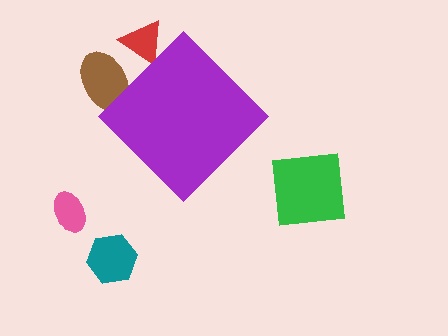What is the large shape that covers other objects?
A purple diamond.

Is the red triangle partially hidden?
Yes, the red triangle is partially hidden behind the purple diamond.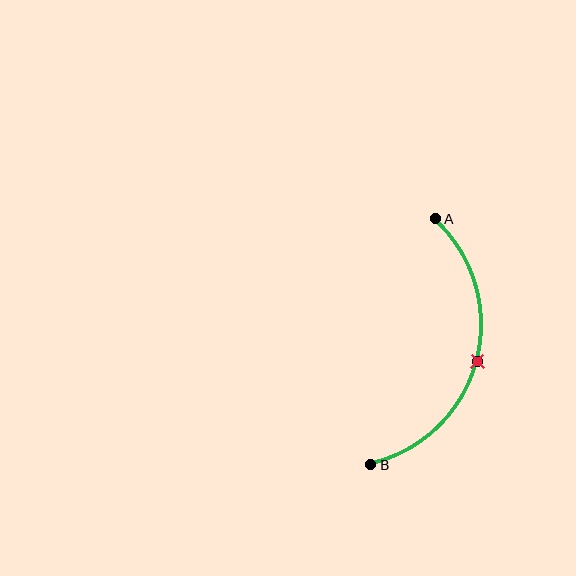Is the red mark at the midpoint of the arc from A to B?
Yes. The red mark lies on the arc at equal arc-length from both A and B — it is the arc midpoint.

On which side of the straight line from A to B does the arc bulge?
The arc bulges to the right of the straight line connecting A and B.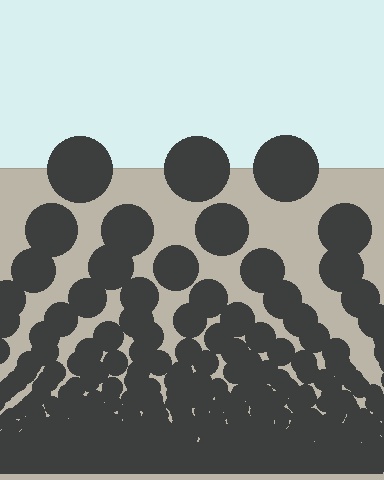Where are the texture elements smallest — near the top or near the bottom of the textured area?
Near the bottom.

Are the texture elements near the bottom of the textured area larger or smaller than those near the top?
Smaller. The gradient is inverted — elements near the bottom are smaller and denser.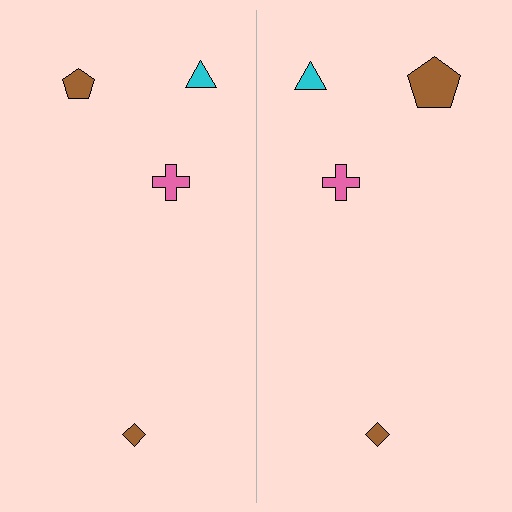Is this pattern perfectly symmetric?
No, the pattern is not perfectly symmetric. The brown pentagon on the right side has a different size than its mirror counterpart.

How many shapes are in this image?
There are 8 shapes in this image.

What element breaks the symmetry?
The brown pentagon on the right side has a different size than its mirror counterpart.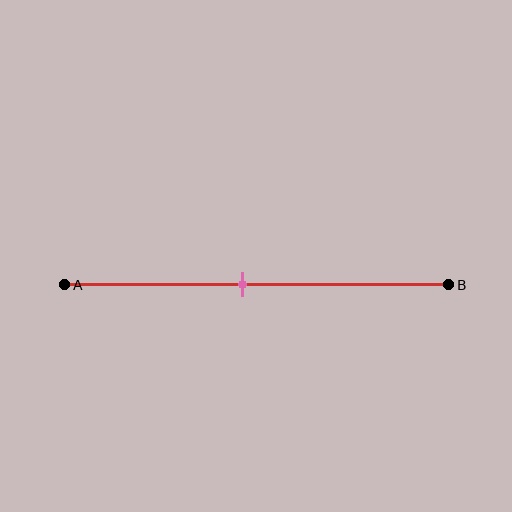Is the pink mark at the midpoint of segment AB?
No, the mark is at about 45% from A, not at the 50% midpoint.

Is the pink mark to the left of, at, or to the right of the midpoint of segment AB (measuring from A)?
The pink mark is to the left of the midpoint of segment AB.